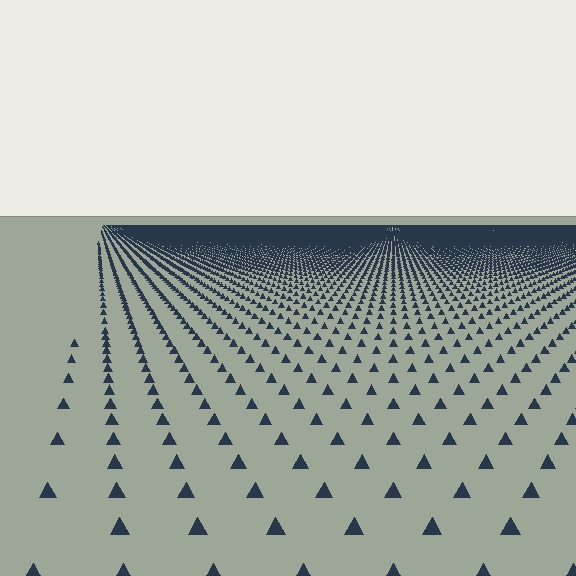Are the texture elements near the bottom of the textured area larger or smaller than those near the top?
Larger. Near the bottom, elements are closer to the viewer and appear at a bigger on-screen size.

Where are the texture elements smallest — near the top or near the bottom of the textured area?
Near the top.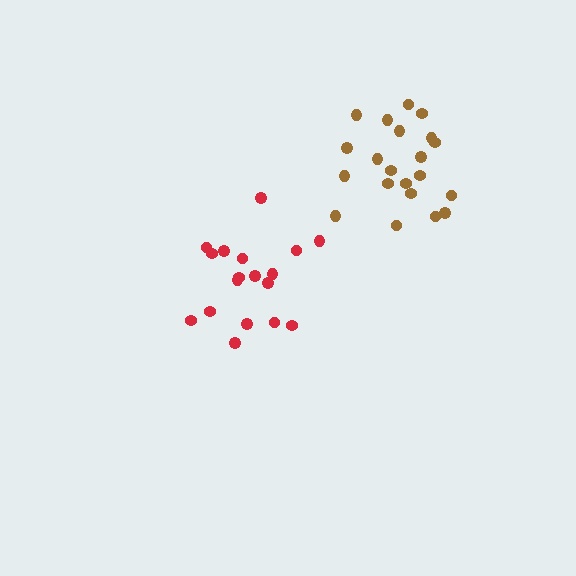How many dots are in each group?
Group 1: 21 dots, Group 2: 18 dots (39 total).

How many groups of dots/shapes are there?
There are 2 groups.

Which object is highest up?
The brown cluster is topmost.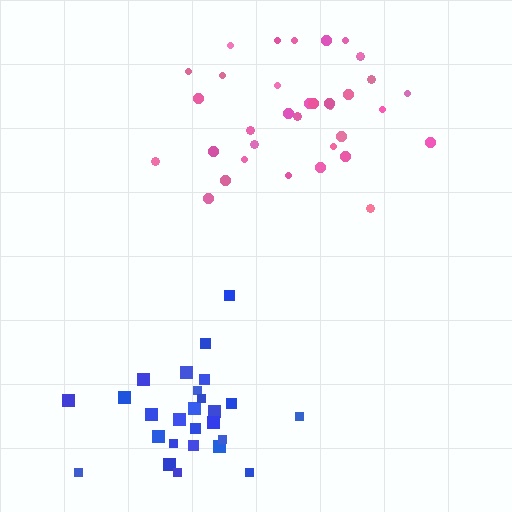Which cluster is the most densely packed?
Blue.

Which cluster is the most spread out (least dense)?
Pink.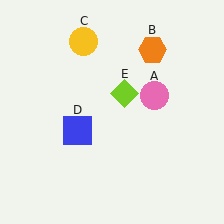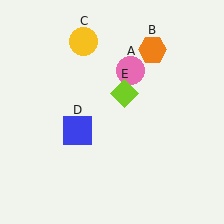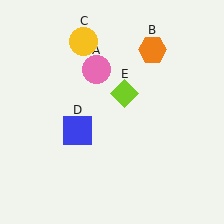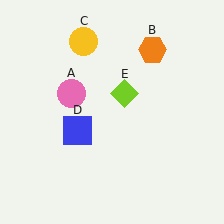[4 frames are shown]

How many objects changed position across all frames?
1 object changed position: pink circle (object A).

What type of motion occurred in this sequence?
The pink circle (object A) rotated counterclockwise around the center of the scene.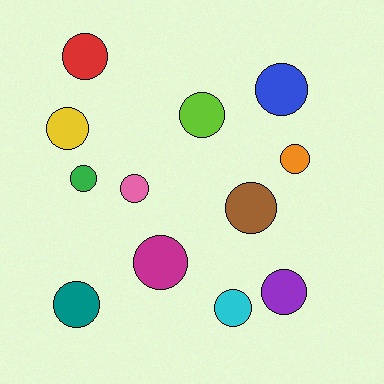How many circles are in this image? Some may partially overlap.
There are 12 circles.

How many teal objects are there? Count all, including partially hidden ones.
There is 1 teal object.